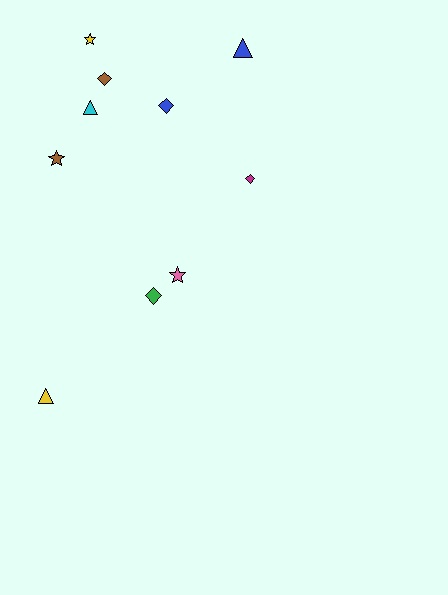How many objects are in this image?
There are 10 objects.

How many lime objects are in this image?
There are no lime objects.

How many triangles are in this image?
There are 3 triangles.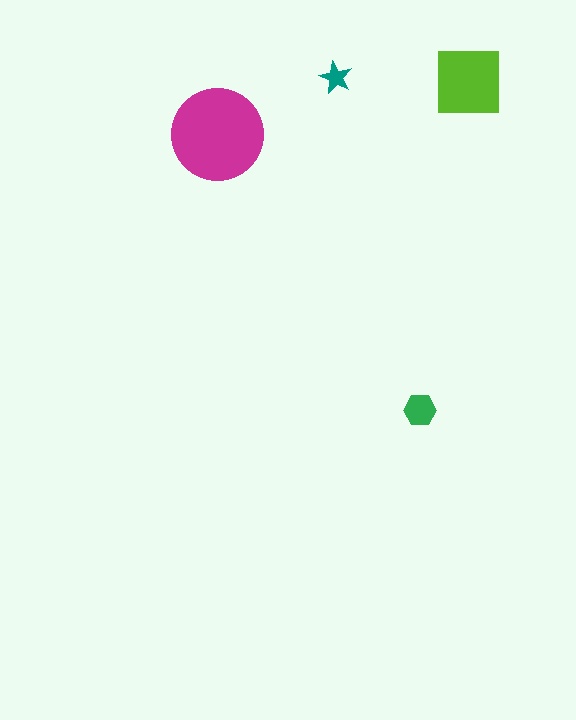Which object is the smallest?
The teal star.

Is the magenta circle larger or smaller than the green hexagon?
Larger.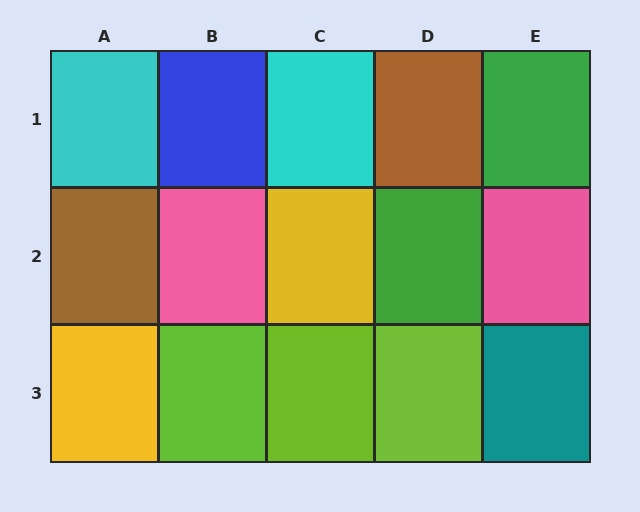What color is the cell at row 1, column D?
Brown.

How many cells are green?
2 cells are green.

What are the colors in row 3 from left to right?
Yellow, lime, lime, lime, teal.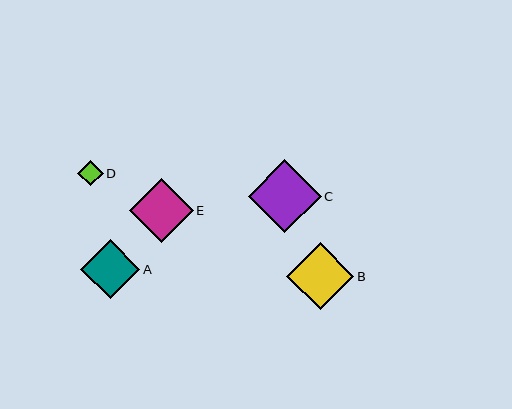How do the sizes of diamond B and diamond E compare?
Diamond B and diamond E are approximately the same size.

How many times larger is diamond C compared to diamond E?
Diamond C is approximately 1.1 times the size of diamond E.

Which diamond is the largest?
Diamond C is the largest with a size of approximately 73 pixels.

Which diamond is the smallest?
Diamond D is the smallest with a size of approximately 26 pixels.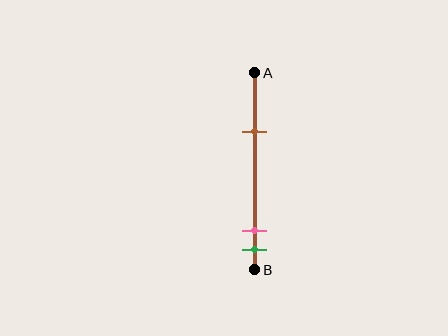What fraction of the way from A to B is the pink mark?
The pink mark is approximately 80% (0.8) of the way from A to B.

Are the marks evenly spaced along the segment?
No, the marks are not evenly spaced.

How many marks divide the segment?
There are 3 marks dividing the segment.